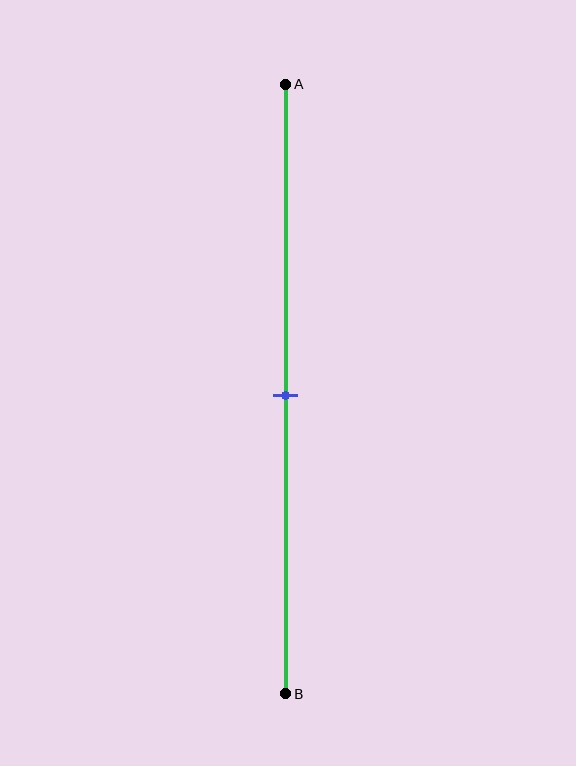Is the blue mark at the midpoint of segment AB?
Yes, the mark is approximately at the midpoint.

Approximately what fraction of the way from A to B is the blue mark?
The blue mark is approximately 50% of the way from A to B.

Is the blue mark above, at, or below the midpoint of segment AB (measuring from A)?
The blue mark is approximately at the midpoint of segment AB.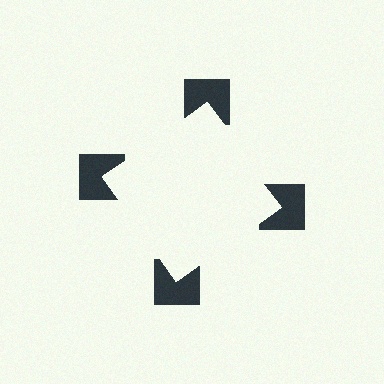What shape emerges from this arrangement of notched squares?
An illusory square — its edges are inferred from the aligned wedge cuts in the notched squares, not physically drawn.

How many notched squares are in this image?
There are 4 — one at each vertex of the illusory square.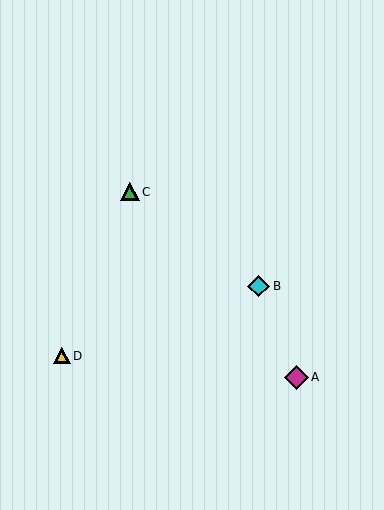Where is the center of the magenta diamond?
The center of the magenta diamond is at (296, 377).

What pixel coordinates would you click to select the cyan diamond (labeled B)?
Click at (259, 286) to select the cyan diamond B.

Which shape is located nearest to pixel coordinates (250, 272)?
The cyan diamond (labeled B) at (259, 286) is nearest to that location.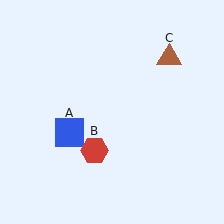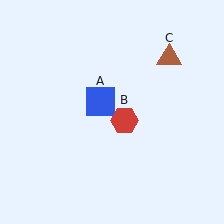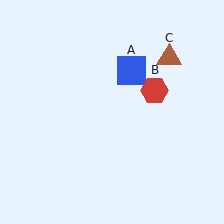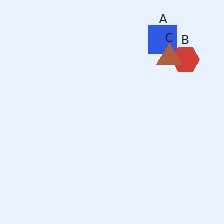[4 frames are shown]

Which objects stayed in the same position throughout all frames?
Brown triangle (object C) remained stationary.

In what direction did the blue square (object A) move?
The blue square (object A) moved up and to the right.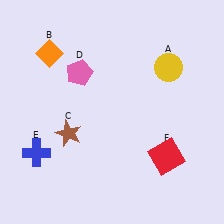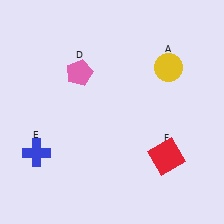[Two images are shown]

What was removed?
The orange diamond (B), the brown star (C) were removed in Image 2.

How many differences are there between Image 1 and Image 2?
There are 2 differences between the two images.